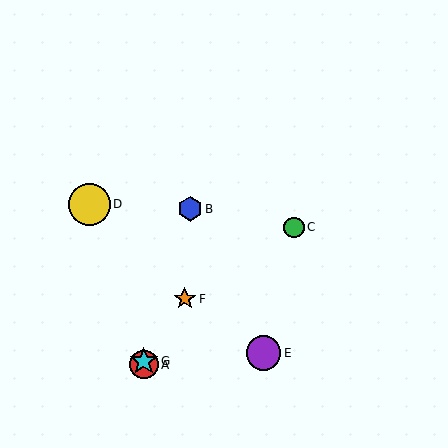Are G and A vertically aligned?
Yes, both are at x≈144.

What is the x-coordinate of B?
Object B is at x≈190.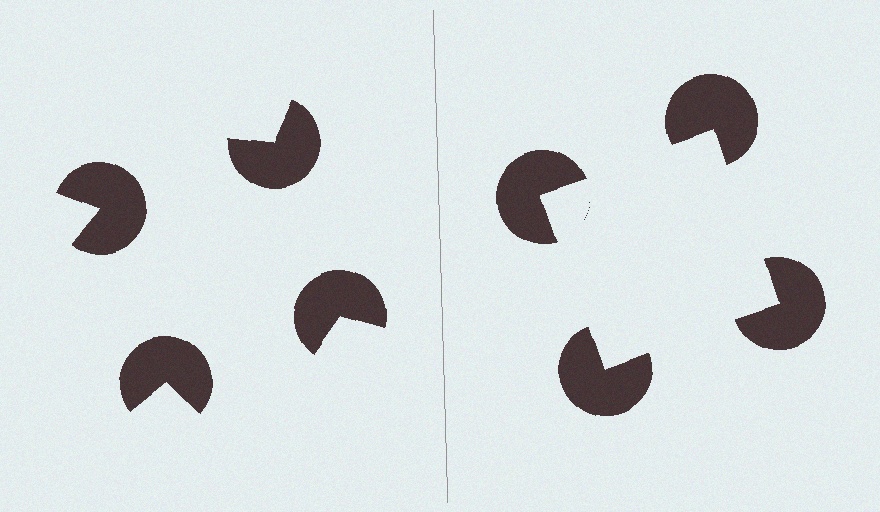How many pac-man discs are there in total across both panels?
8 — 4 on each side.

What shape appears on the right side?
An illusory square.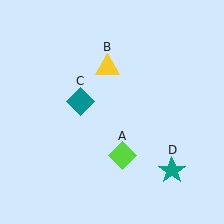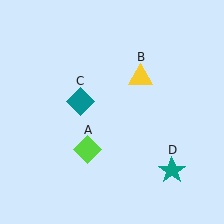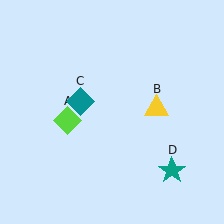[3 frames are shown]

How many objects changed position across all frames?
2 objects changed position: lime diamond (object A), yellow triangle (object B).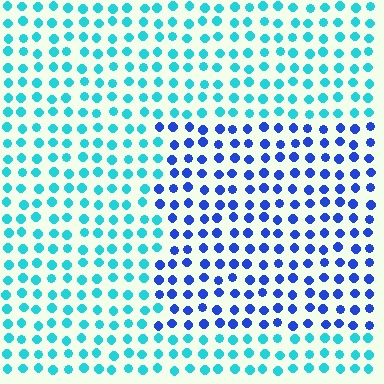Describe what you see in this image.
The image is filled with small cyan elements in a uniform arrangement. A rectangle-shaped region is visible where the elements are tinted to a slightly different hue, forming a subtle color boundary.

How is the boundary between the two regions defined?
The boundary is defined purely by a slight shift in hue (about 48 degrees). Spacing, size, and orientation are identical on both sides.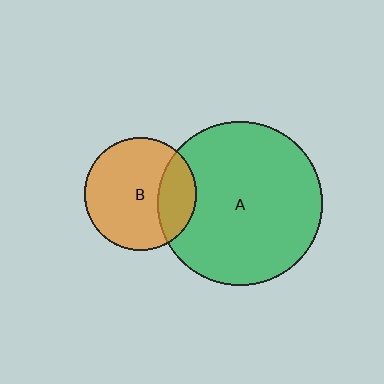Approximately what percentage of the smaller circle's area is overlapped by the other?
Approximately 25%.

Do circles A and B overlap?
Yes.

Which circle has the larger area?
Circle A (green).